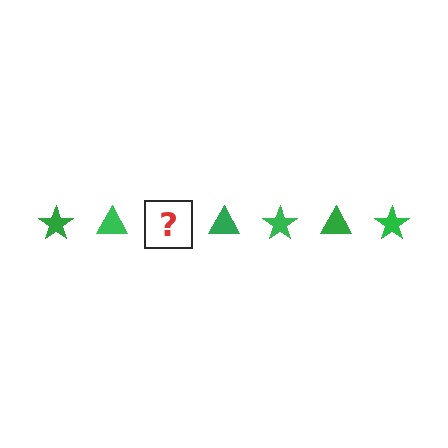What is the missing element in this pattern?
The missing element is a green star.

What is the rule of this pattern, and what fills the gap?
The rule is that the pattern cycles through star, triangle shapes in green. The gap should be filled with a green star.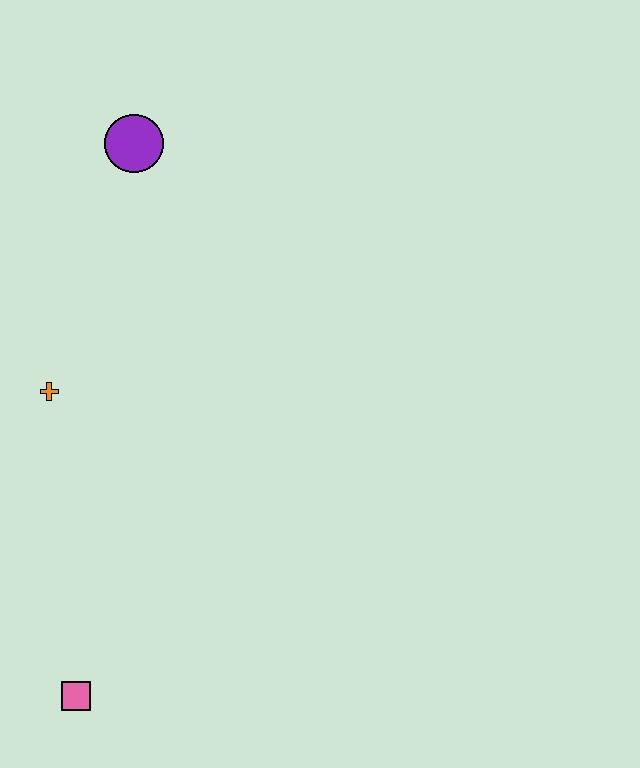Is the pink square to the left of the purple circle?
Yes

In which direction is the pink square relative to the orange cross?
The pink square is below the orange cross.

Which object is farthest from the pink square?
The purple circle is farthest from the pink square.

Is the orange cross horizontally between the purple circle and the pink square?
No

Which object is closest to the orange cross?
The purple circle is closest to the orange cross.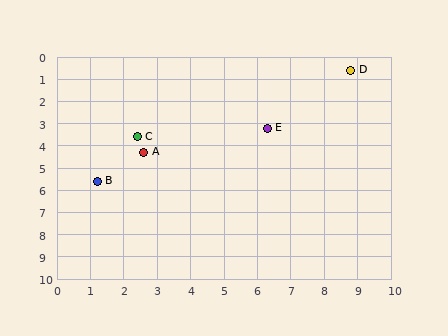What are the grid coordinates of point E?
Point E is at approximately (6.3, 3.2).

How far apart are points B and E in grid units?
Points B and E are about 5.6 grid units apart.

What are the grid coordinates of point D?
Point D is at approximately (8.8, 0.6).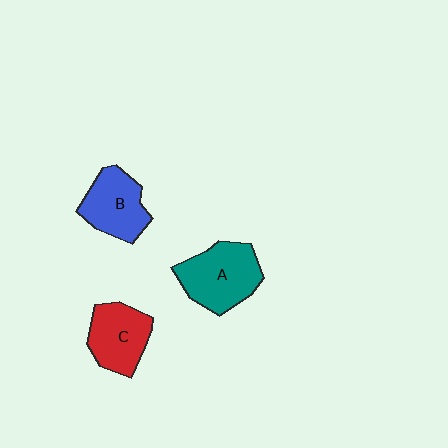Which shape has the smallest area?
Shape C (red).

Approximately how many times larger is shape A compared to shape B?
Approximately 1.2 times.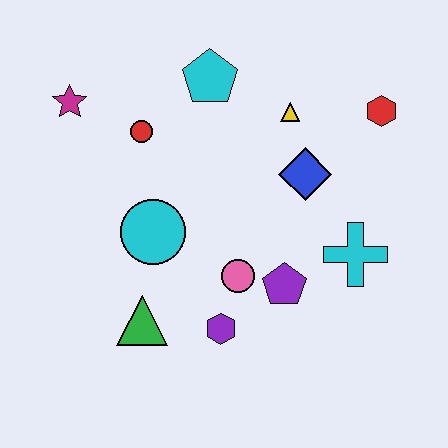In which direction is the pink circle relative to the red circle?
The pink circle is below the red circle.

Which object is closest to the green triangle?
The purple hexagon is closest to the green triangle.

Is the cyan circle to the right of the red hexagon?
No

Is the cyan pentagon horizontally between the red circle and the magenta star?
No